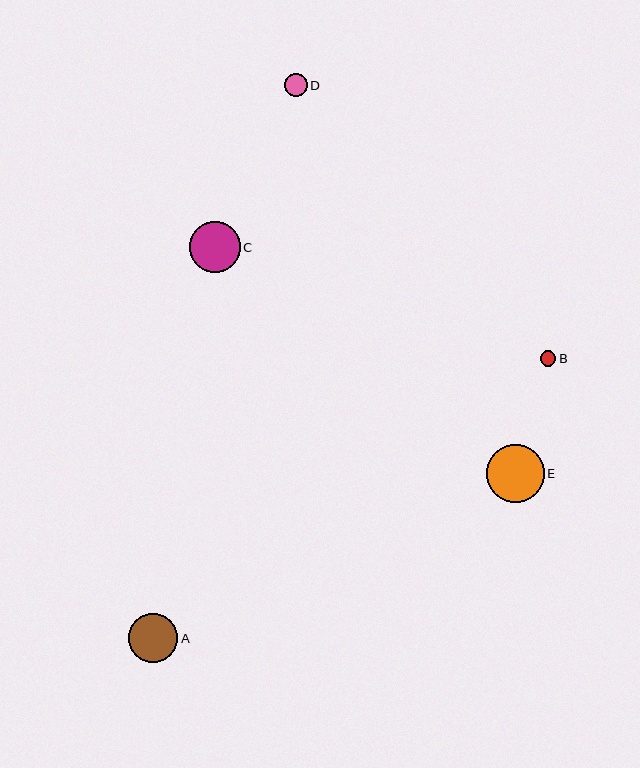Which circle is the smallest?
Circle B is the smallest with a size of approximately 16 pixels.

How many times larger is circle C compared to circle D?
Circle C is approximately 2.2 times the size of circle D.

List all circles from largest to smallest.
From largest to smallest: E, C, A, D, B.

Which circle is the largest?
Circle E is the largest with a size of approximately 58 pixels.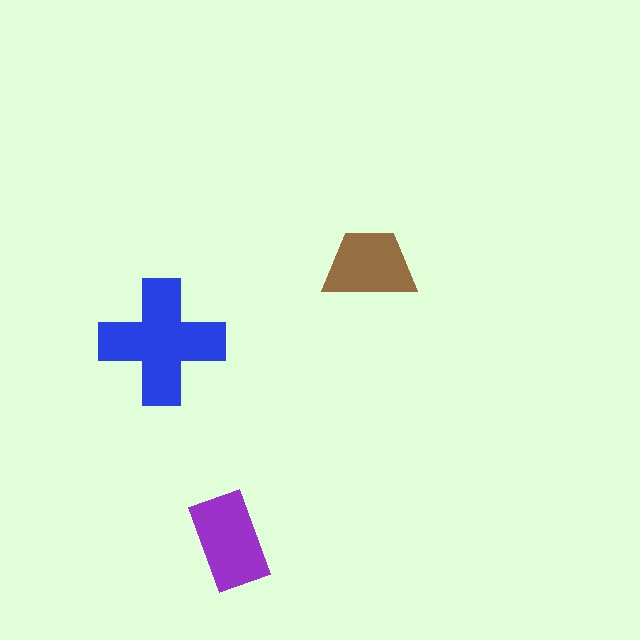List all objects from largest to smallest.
The blue cross, the purple rectangle, the brown trapezoid.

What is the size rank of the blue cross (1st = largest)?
1st.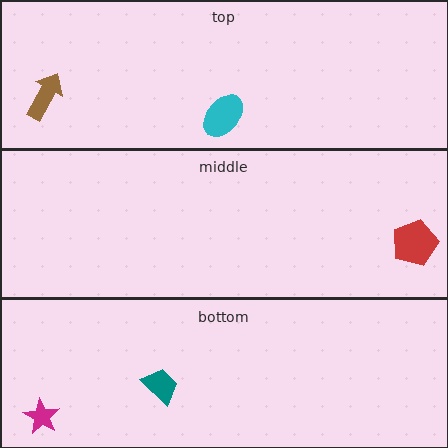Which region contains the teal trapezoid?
The bottom region.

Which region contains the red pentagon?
The middle region.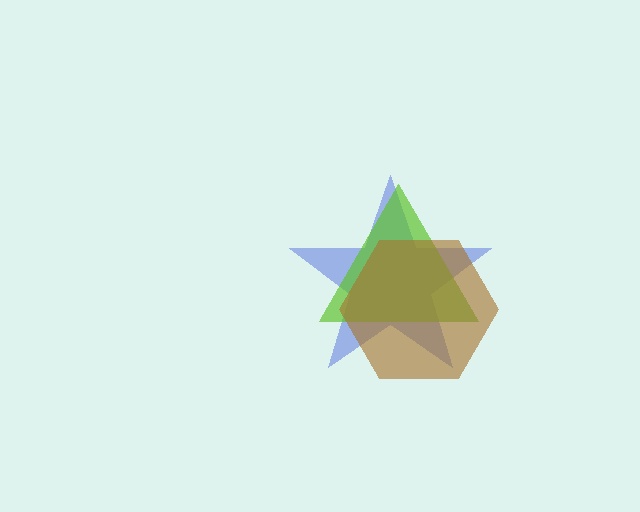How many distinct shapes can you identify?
There are 3 distinct shapes: a blue star, a lime triangle, a brown hexagon.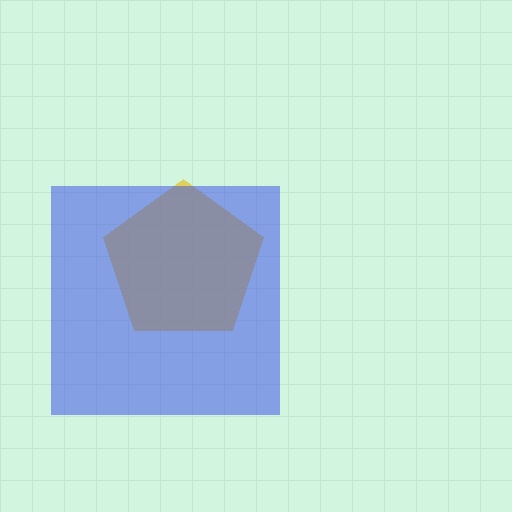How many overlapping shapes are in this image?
There are 2 overlapping shapes in the image.